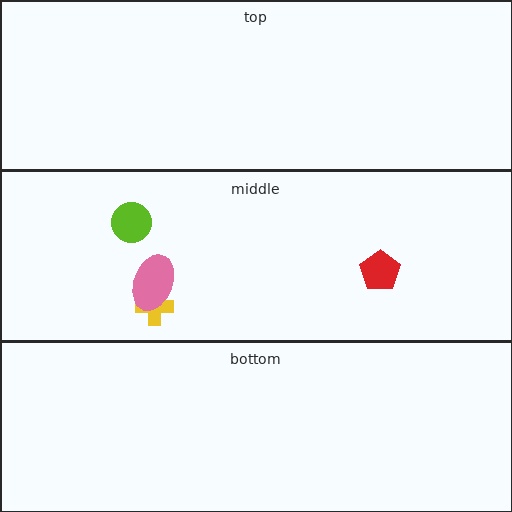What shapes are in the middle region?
The yellow cross, the lime circle, the pink ellipse, the red pentagon.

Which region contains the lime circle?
The middle region.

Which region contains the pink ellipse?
The middle region.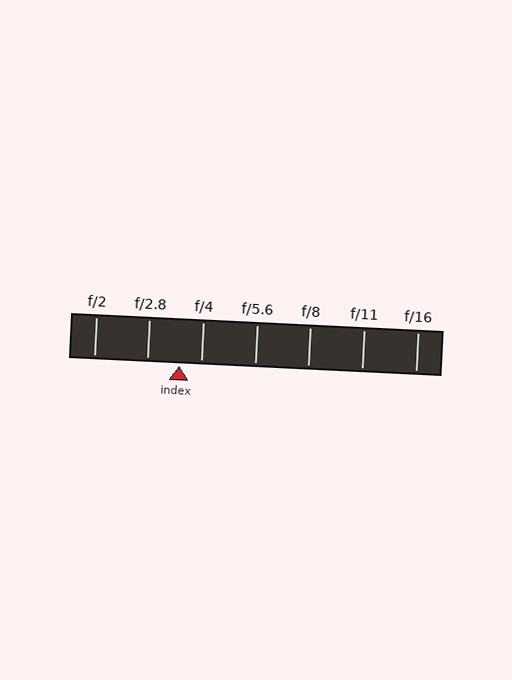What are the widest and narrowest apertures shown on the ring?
The widest aperture shown is f/2 and the narrowest is f/16.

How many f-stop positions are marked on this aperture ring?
There are 7 f-stop positions marked.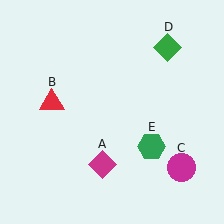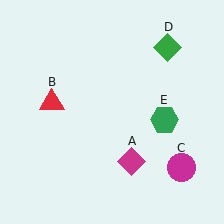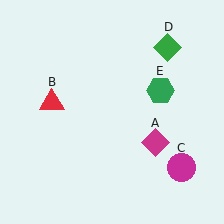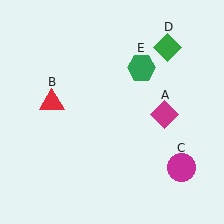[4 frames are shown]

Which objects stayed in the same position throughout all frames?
Red triangle (object B) and magenta circle (object C) and green diamond (object D) remained stationary.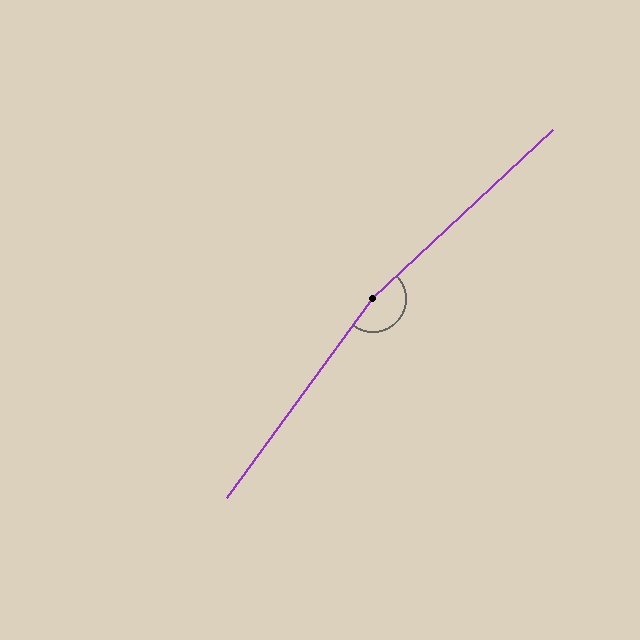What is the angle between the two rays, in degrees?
Approximately 169 degrees.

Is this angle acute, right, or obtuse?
It is obtuse.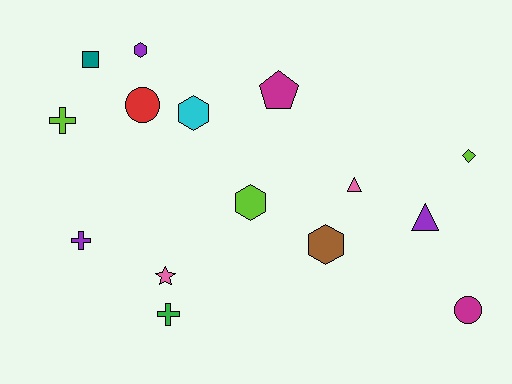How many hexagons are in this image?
There are 4 hexagons.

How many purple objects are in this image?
There are 3 purple objects.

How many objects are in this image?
There are 15 objects.